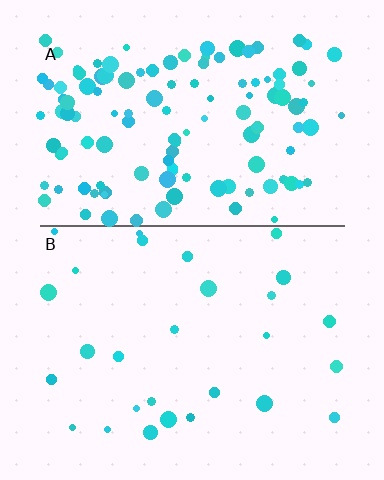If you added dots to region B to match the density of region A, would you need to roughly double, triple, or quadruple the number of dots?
Approximately quadruple.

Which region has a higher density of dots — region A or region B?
A (the top).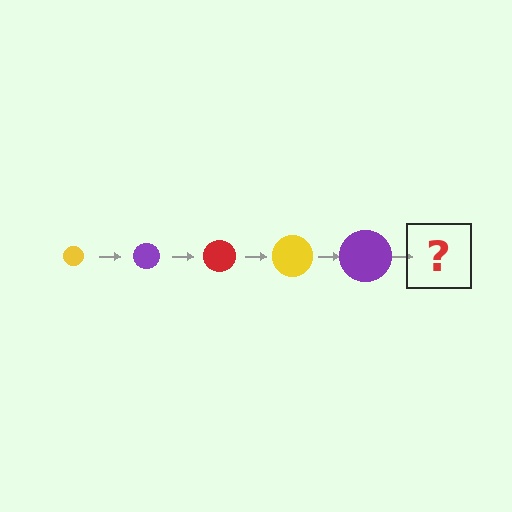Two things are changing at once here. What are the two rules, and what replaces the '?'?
The two rules are that the circle grows larger each step and the color cycles through yellow, purple, and red. The '?' should be a red circle, larger than the previous one.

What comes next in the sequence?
The next element should be a red circle, larger than the previous one.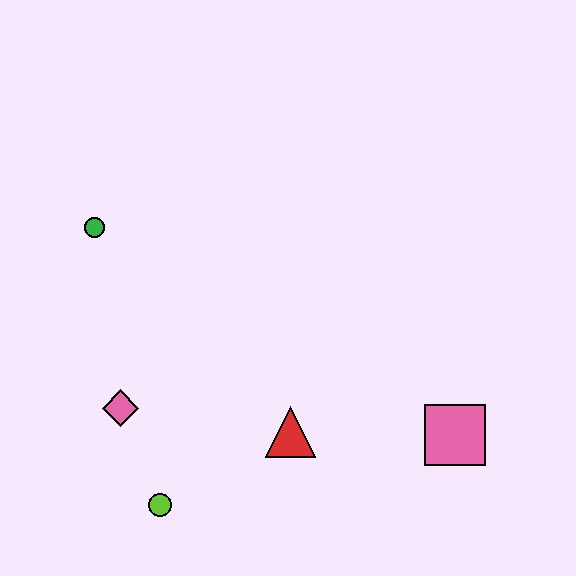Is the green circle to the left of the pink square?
Yes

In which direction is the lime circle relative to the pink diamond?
The lime circle is below the pink diamond.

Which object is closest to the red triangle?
The lime circle is closest to the red triangle.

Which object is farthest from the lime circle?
The pink square is farthest from the lime circle.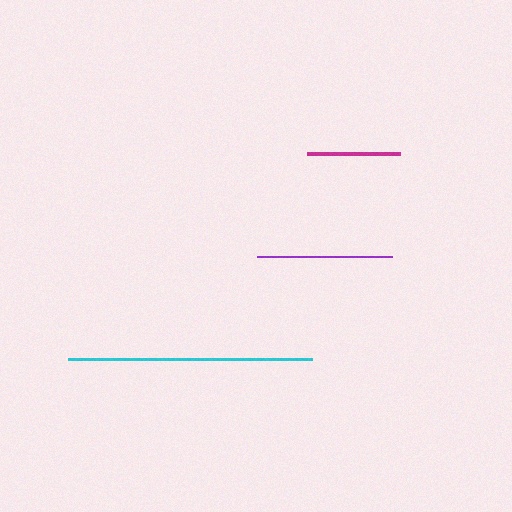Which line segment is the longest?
The cyan line is the longest at approximately 245 pixels.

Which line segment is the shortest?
The magenta line is the shortest at approximately 93 pixels.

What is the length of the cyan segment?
The cyan segment is approximately 245 pixels long.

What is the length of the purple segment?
The purple segment is approximately 134 pixels long.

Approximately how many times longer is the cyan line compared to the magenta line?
The cyan line is approximately 2.6 times the length of the magenta line.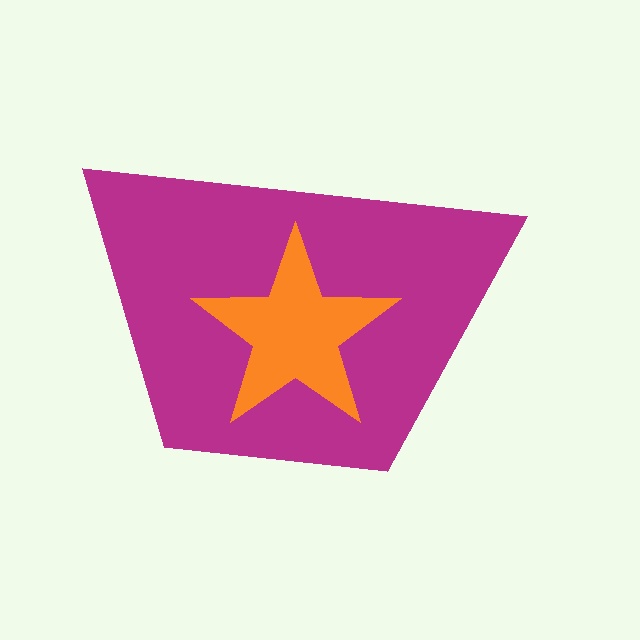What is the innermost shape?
The orange star.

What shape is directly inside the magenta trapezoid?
The orange star.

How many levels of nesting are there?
2.